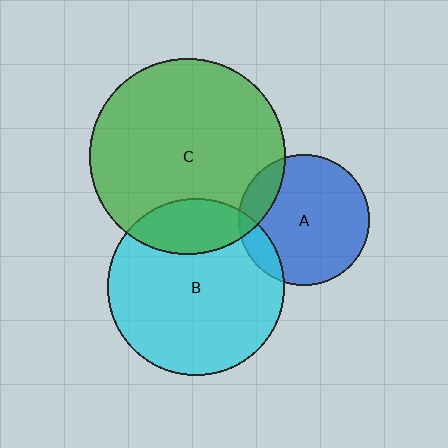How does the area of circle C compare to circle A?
Approximately 2.2 times.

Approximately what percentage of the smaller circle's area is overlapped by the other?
Approximately 20%.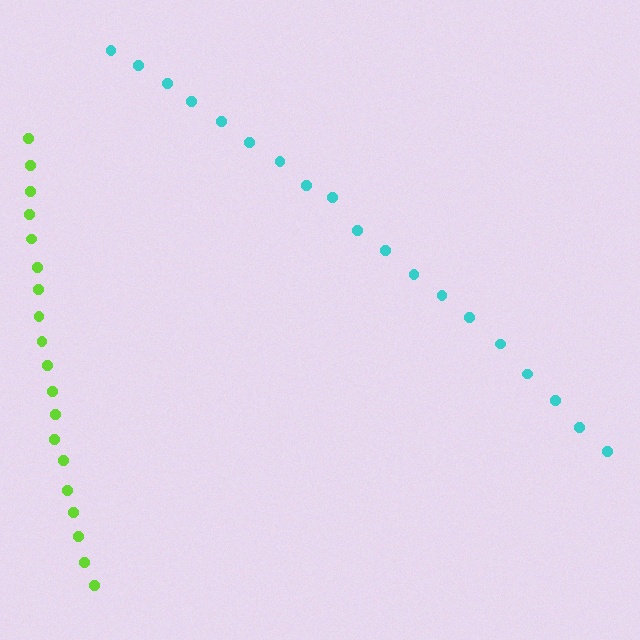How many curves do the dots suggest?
There are 2 distinct paths.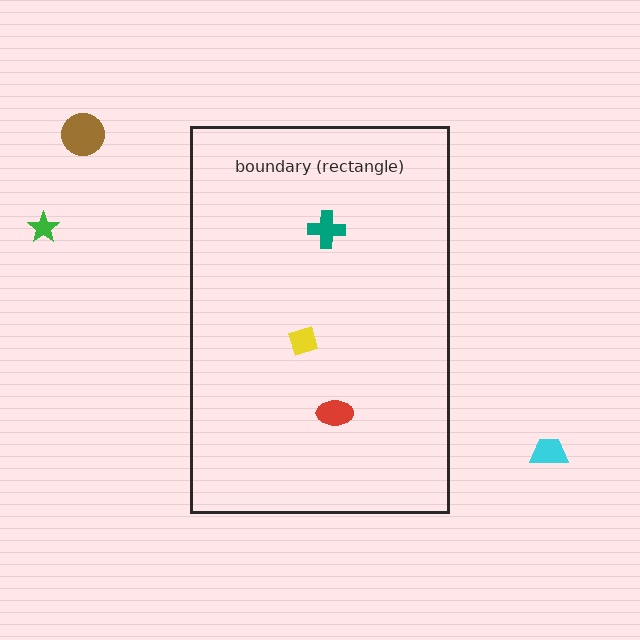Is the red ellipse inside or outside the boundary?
Inside.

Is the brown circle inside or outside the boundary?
Outside.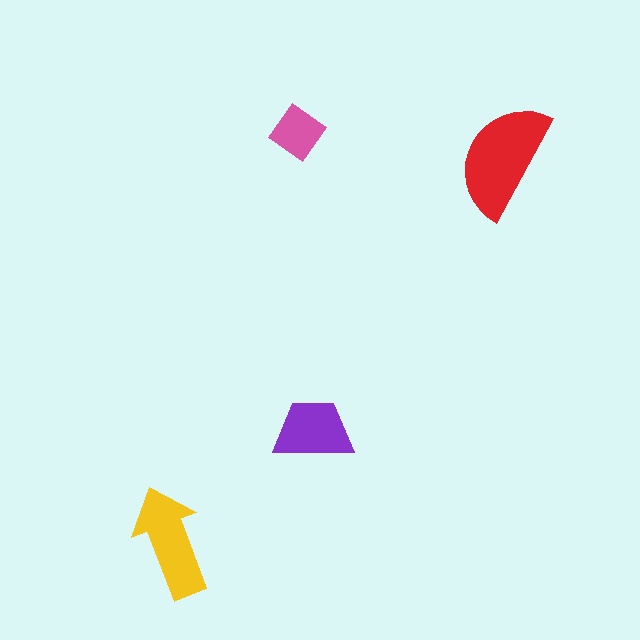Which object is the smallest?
The pink diamond.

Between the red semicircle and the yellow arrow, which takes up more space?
The red semicircle.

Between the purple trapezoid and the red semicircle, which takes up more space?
The red semicircle.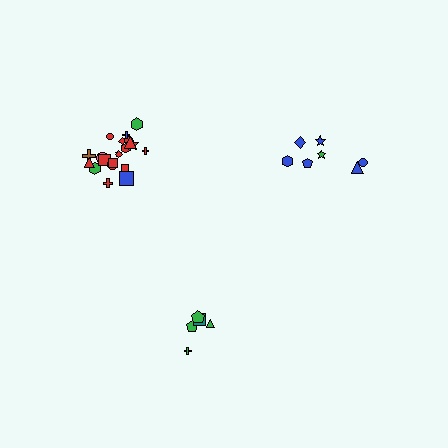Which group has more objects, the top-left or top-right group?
The top-left group.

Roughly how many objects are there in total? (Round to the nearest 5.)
Roughly 35 objects in total.